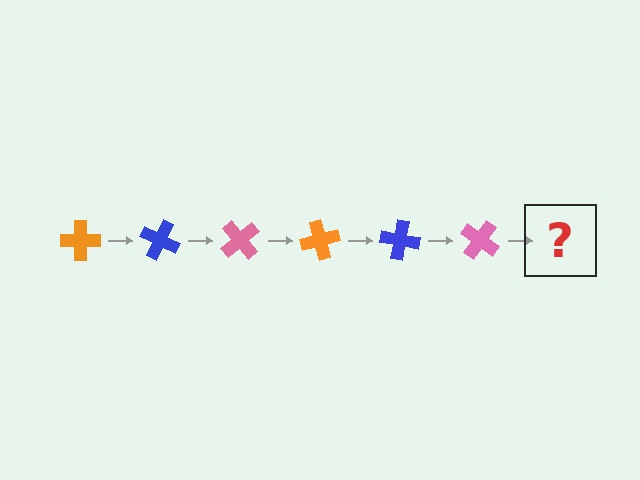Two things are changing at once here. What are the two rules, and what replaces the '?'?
The two rules are that it rotates 25 degrees each step and the color cycles through orange, blue, and pink. The '?' should be an orange cross, rotated 150 degrees from the start.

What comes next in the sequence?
The next element should be an orange cross, rotated 150 degrees from the start.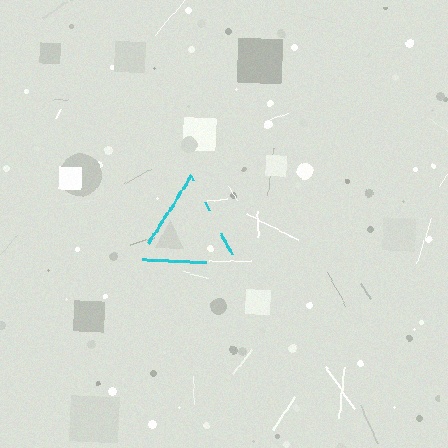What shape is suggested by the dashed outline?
The dashed outline suggests a triangle.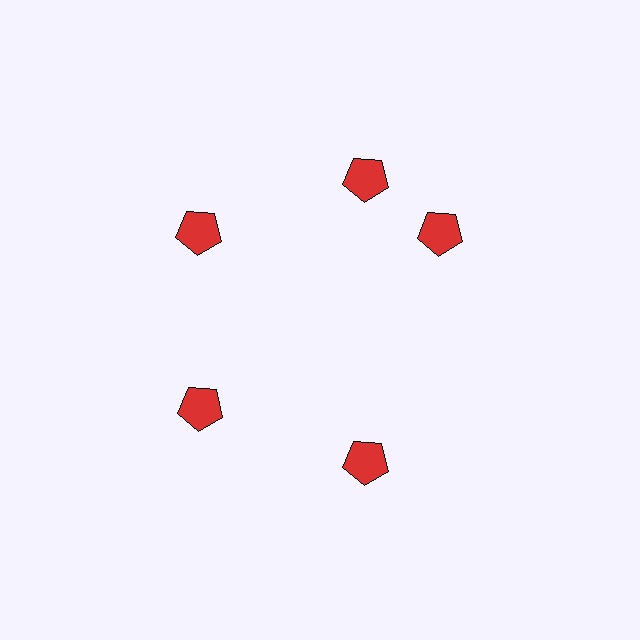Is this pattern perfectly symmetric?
No. The 5 red pentagons are arranged in a ring, but one element near the 3 o'clock position is rotated out of alignment along the ring, breaking the 5-fold rotational symmetry.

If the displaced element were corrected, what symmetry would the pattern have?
It would have 5-fold rotational symmetry — the pattern would map onto itself every 72 degrees.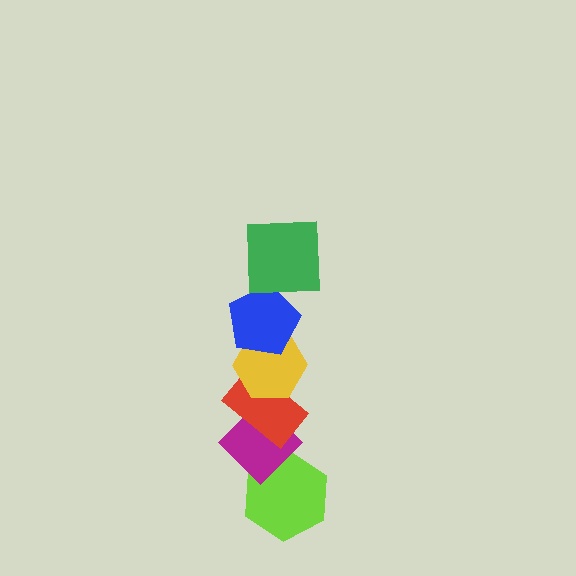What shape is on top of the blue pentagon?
The green square is on top of the blue pentagon.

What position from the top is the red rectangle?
The red rectangle is 4th from the top.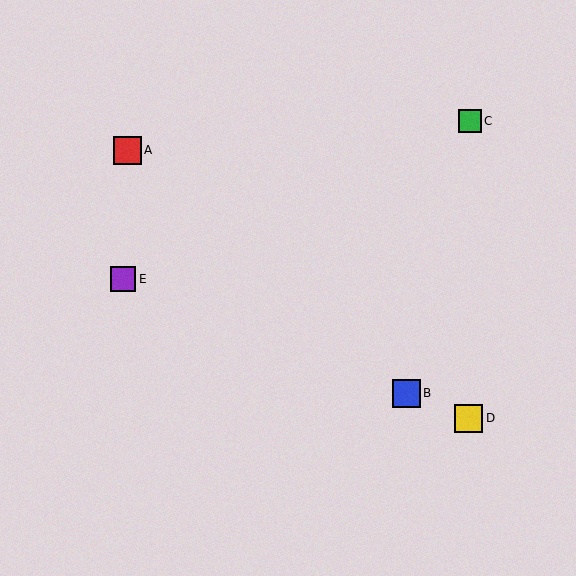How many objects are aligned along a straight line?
3 objects (B, D, E) are aligned along a straight line.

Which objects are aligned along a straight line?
Objects B, D, E are aligned along a straight line.